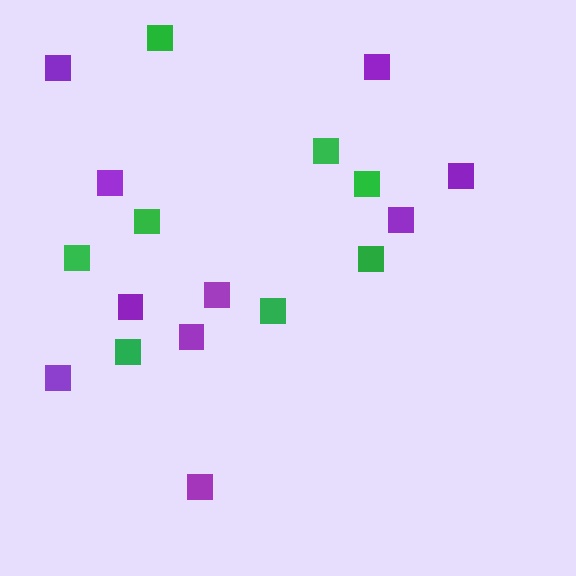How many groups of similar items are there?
There are 2 groups: one group of purple squares (10) and one group of green squares (8).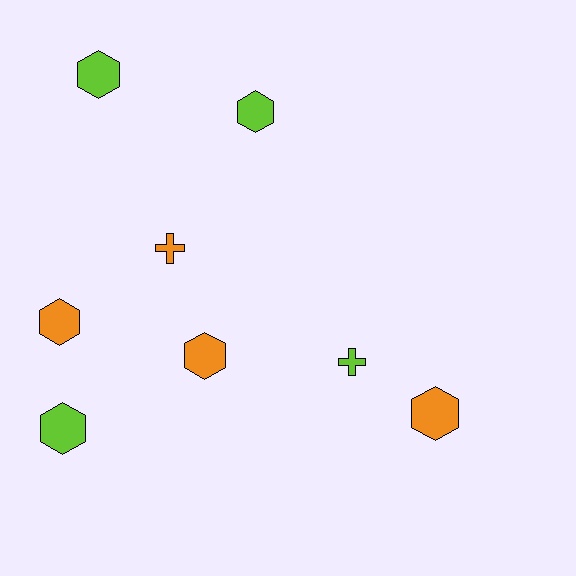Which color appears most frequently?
Orange, with 4 objects.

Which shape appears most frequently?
Hexagon, with 6 objects.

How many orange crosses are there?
There is 1 orange cross.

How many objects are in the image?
There are 8 objects.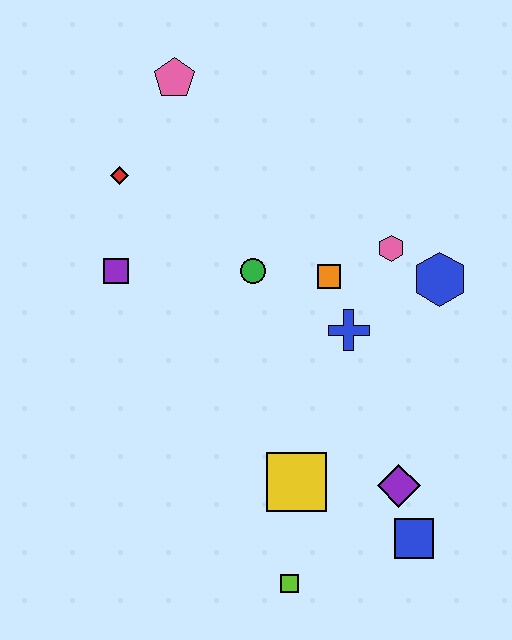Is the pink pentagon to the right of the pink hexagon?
No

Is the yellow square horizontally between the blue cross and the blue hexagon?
No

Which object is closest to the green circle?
The orange square is closest to the green circle.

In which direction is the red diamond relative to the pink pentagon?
The red diamond is below the pink pentagon.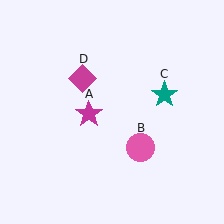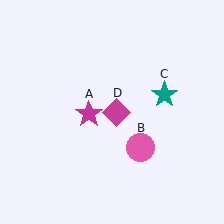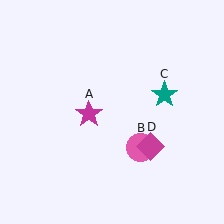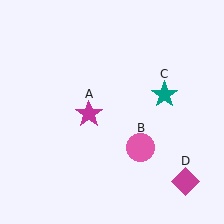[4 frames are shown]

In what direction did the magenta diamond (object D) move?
The magenta diamond (object D) moved down and to the right.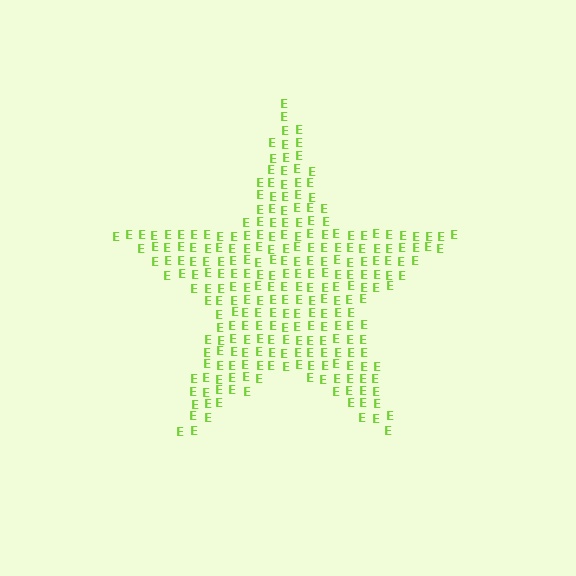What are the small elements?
The small elements are letter E's.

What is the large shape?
The large shape is a star.